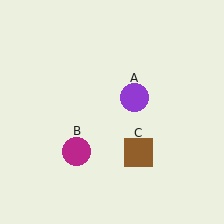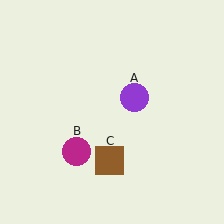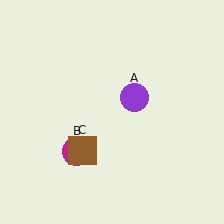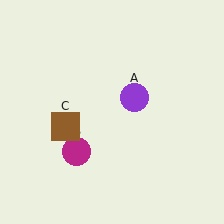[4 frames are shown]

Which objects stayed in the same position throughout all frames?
Purple circle (object A) and magenta circle (object B) remained stationary.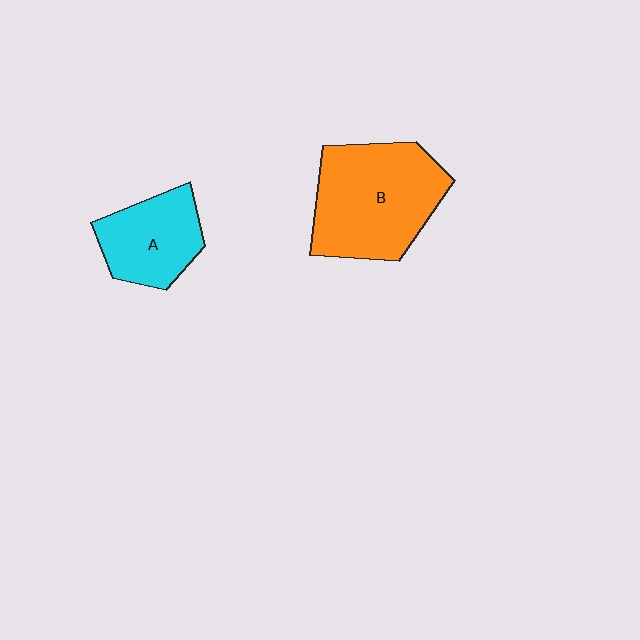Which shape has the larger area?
Shape B (orange).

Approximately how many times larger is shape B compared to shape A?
Approximately 1.7 times.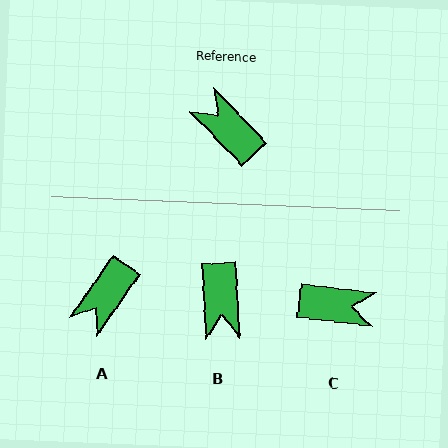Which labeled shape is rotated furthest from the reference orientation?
C, about 140 degrees away.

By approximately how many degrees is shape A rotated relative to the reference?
Approximately 102 degrees counter-clockwise.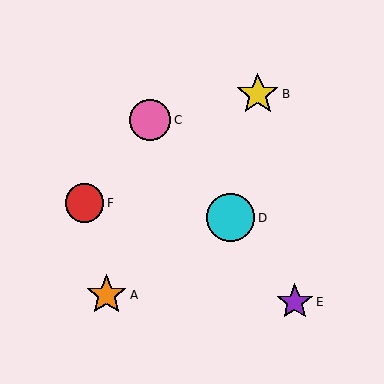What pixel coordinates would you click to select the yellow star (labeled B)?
Click at (258, 94) to select the yellow star B.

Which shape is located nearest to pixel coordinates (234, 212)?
The cyan circle (labeled D) at (231, 218) is nearest to that location.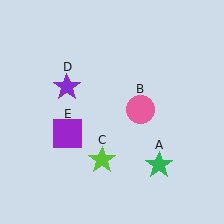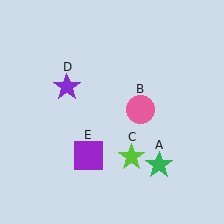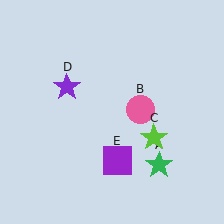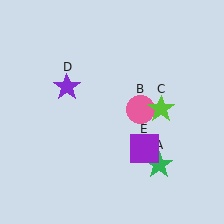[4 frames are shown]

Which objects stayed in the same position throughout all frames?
Green star (object A) and pink circle (object B) and purple star (object D) remained stationary.